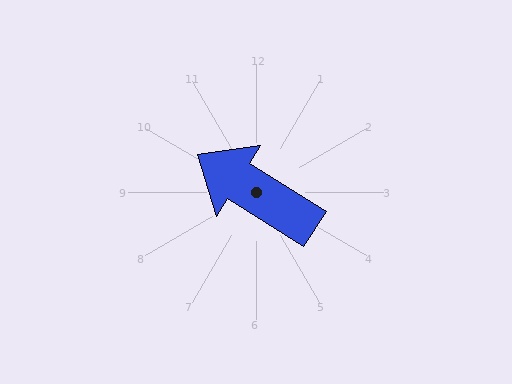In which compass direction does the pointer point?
Northwest.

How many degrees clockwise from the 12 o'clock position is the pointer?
Approximately 302 degrees.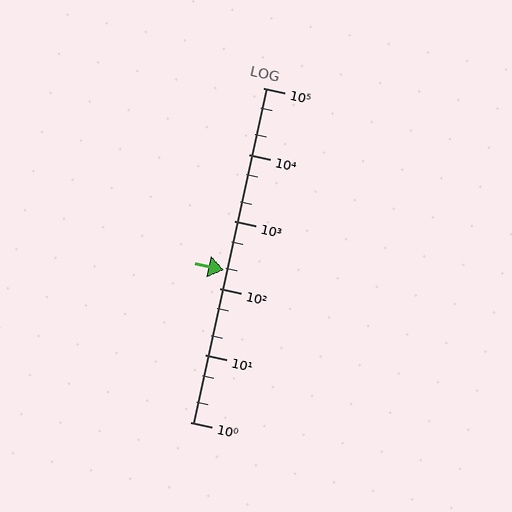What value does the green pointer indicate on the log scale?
The pointer indicates approximately 190.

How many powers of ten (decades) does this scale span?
The scale spans 5 decades, from 1 to 100000.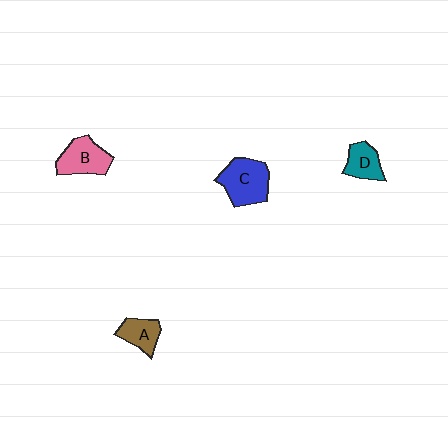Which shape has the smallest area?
Shape D (teal).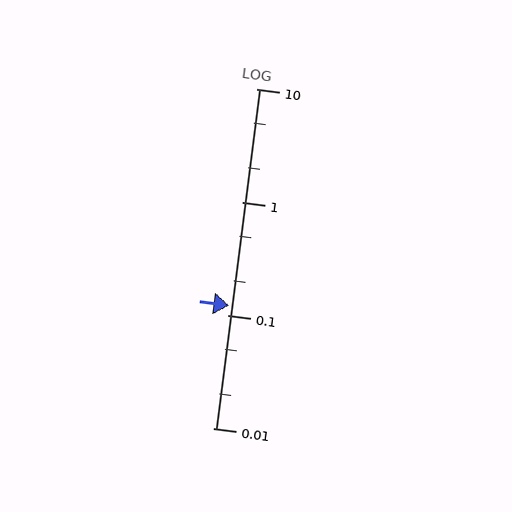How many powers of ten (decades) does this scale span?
The scale spans 3 decades, from 0.01 to 10.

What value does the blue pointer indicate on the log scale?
The pointer indicates approximately 0.12.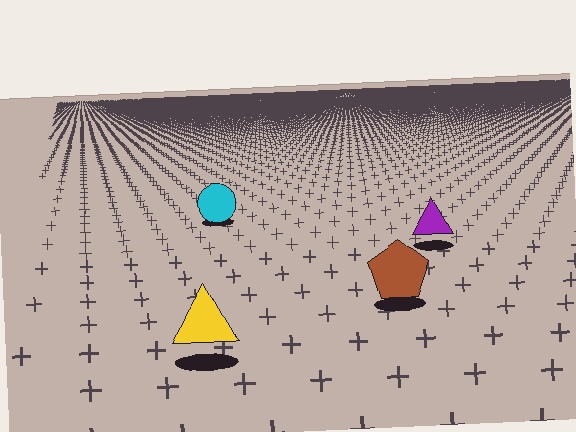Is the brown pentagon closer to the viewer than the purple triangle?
Yes. The brown pentagon is closer — you can tell from the texture gradient: the ground texture is coarser near it.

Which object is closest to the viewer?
The yellow triangle is closest. The texture marks near it are larger and more spread out.